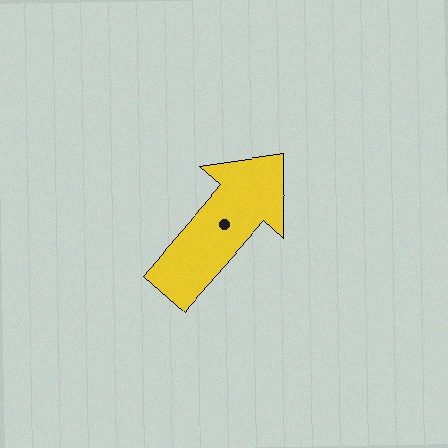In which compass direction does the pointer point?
Northeast.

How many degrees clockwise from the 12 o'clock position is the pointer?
Approximately 41 degrees.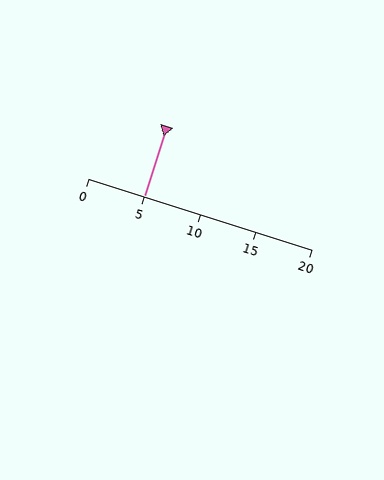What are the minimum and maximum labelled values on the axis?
The axis runs from 0 to 20.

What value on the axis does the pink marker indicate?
The marker indicates approximately 5.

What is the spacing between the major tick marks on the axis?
The major ticks are spaced 5 apart.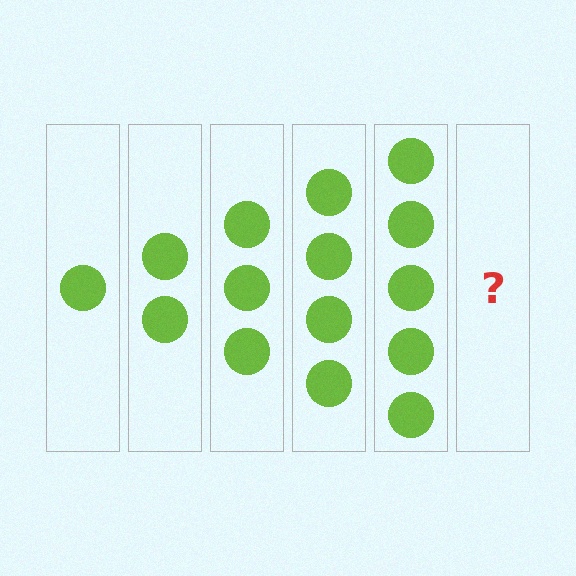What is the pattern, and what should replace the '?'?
The pattern is that each step adds one more circle. The '?' should be 6 circles.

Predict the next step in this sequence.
The next step is 6 circles.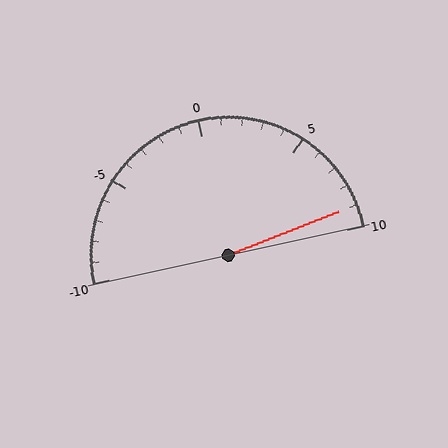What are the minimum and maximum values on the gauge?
The gauge ranges from -10 to 10.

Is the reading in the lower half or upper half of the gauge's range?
The reading is in the upper half of the range (-10 to 10).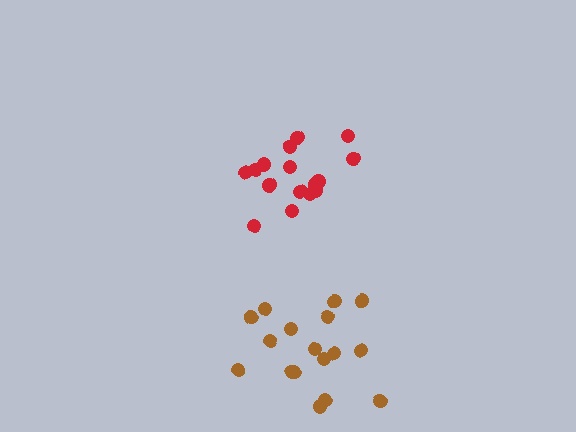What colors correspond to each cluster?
The clusters are colored: red, brown.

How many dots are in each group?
Group 1: 16 dots, Group 2: 17 dots (33 total).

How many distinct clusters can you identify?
There are 2 distinct clusters.